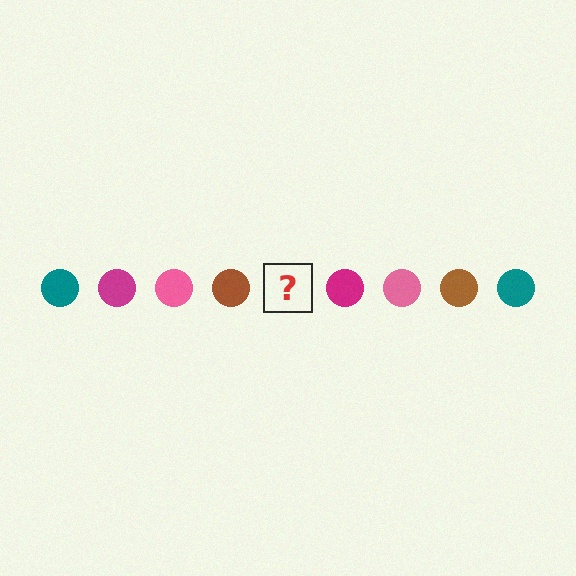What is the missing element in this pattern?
The missing element is a teal circle.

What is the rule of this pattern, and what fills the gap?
The rule is that the pattern cycles through teal, magenta, pink, brown circles. The gap should be filled with a teal circle.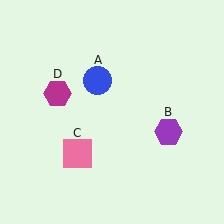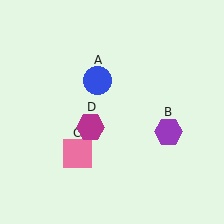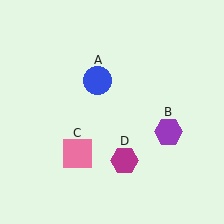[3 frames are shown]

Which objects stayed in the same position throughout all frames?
Blue circle (object A) and purple hexagon (object B) and pink square (object C) remained stationary.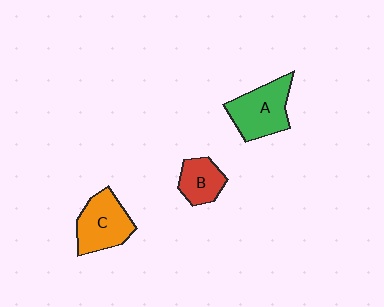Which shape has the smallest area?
Shape B (red).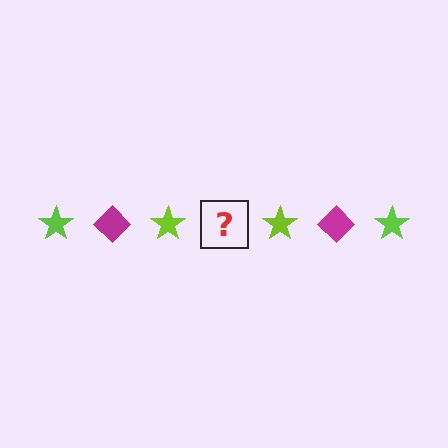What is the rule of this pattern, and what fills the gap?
The rule is that the pattern alternates between lime star and magenta diamond. The gap should be filled with a magenta diamond.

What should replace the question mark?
The question mark should be replaced with a magenta diamond.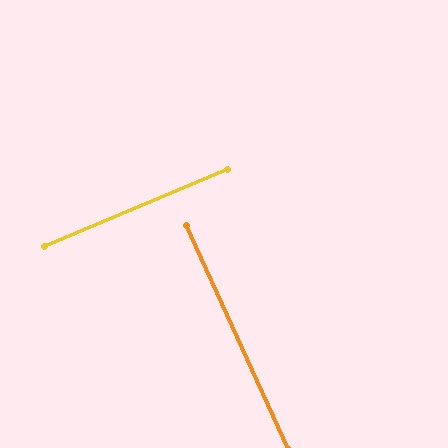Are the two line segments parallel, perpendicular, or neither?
Perpendicular — they meet at approximately 88°.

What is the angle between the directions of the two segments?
Approximately 88 degrees.